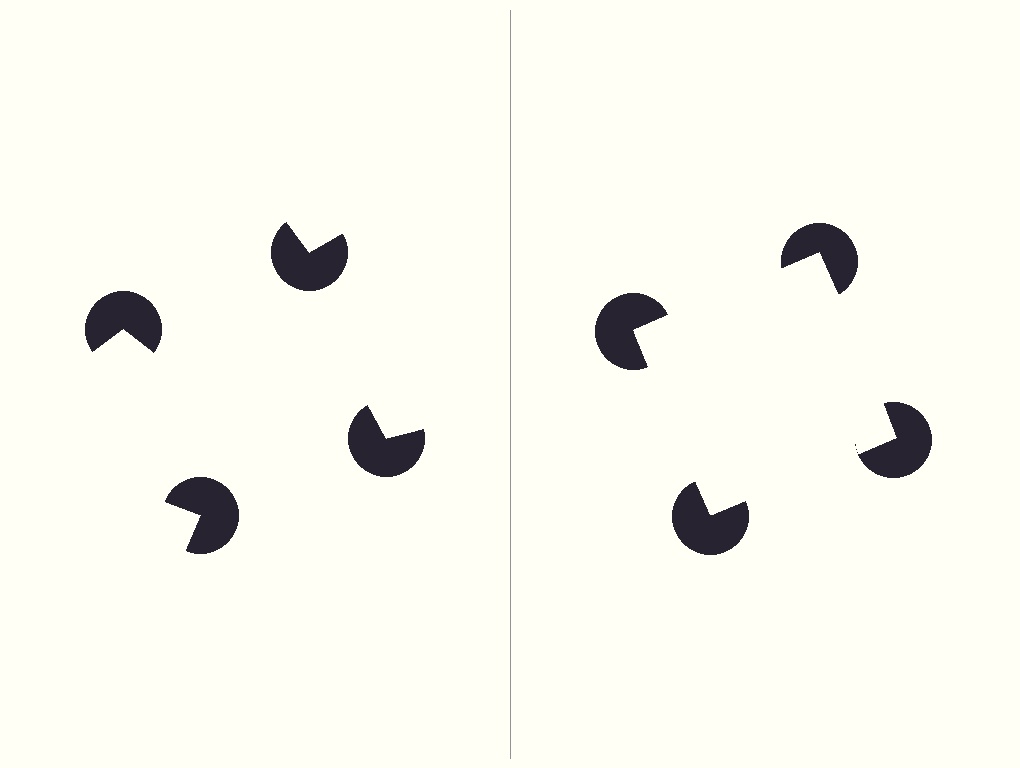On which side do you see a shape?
An illusory square appears on the right side. On the left side the wedge cuts are rotated, so no coherent shape forms.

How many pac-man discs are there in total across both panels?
8 — 4 on each side.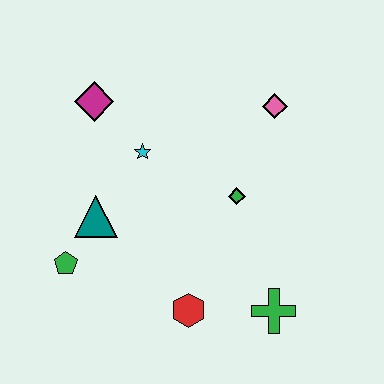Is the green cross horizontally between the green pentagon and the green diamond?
No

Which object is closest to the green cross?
The red hexagon is closest to the green cross.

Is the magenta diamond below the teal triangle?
No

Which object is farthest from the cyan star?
The green cross is farthest from the cyan star.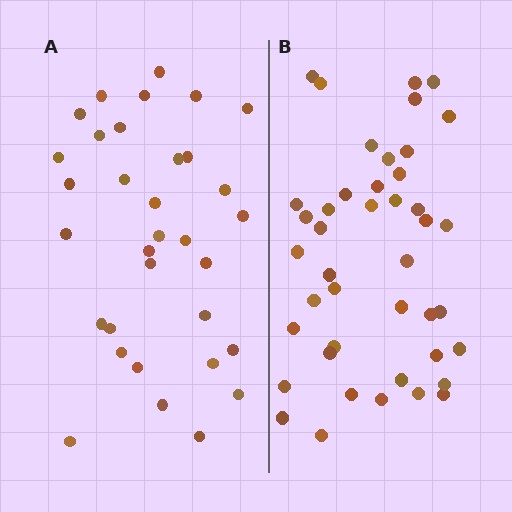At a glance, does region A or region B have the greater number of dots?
Region B (the right region) has more dots.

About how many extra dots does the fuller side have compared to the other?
Region B has roughly 10 or so more dots than region A.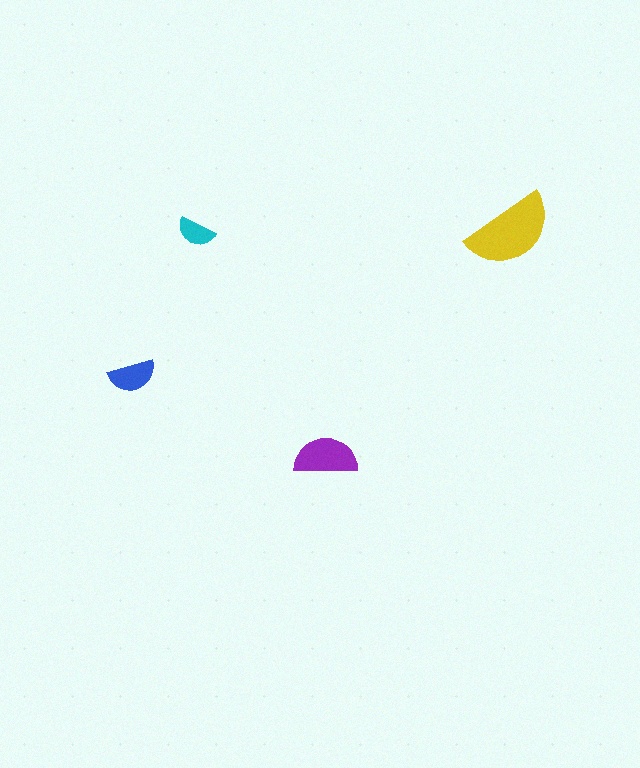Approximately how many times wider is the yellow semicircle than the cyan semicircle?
About 2.5 times wider.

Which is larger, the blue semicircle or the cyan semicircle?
The blue one.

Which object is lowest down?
The purple semicircle is bottommost.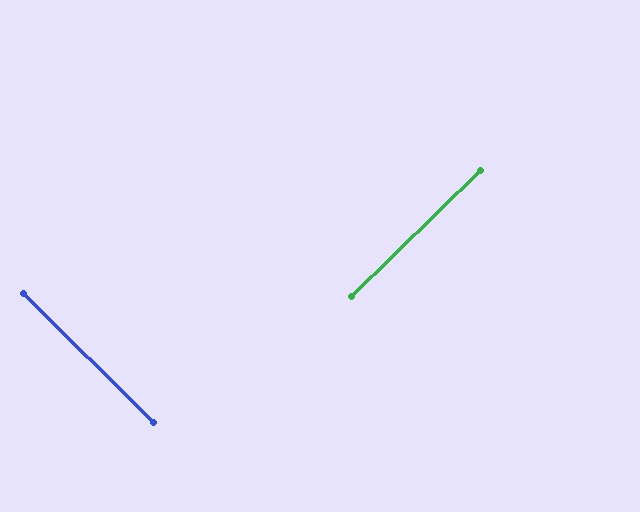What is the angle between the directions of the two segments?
Approximately 89 degrees.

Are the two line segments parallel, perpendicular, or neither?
Perpendicular — they meet at approximately 89°.